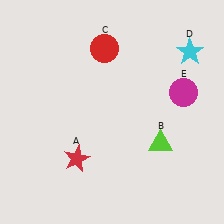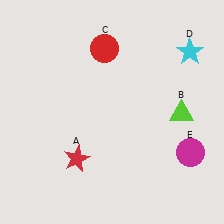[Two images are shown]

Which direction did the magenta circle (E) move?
The magenta circle (E) moved down.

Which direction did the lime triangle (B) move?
The lime triangle (B) moved up.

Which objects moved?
The objects that moved are: the lime triangle (B), the magenta circle (E).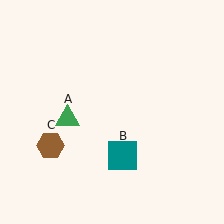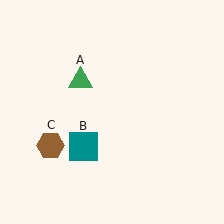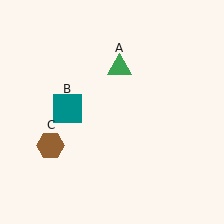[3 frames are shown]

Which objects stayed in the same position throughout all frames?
Brown hexagon (object C) remained stationary.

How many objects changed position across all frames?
2 objects changed position: green triangle (object A), teal square (object B).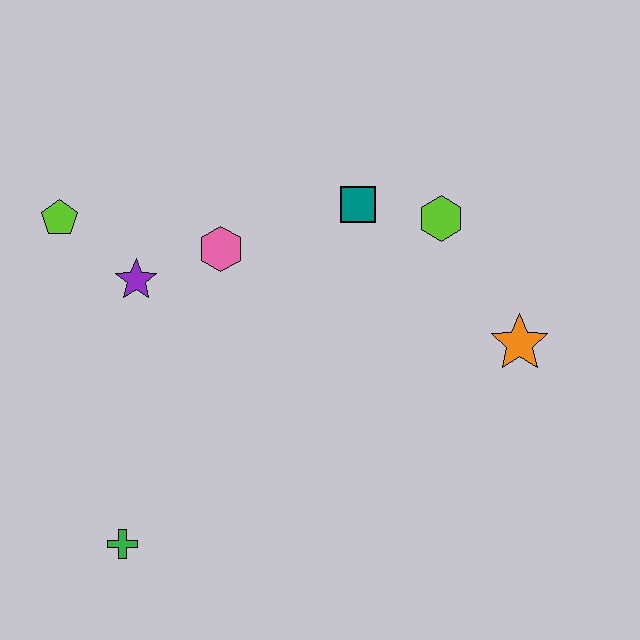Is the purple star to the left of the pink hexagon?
Yes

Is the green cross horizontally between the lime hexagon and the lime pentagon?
Yes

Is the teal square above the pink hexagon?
Yes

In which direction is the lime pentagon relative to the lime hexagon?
The lime pentagon is to the left of the lime hexagon.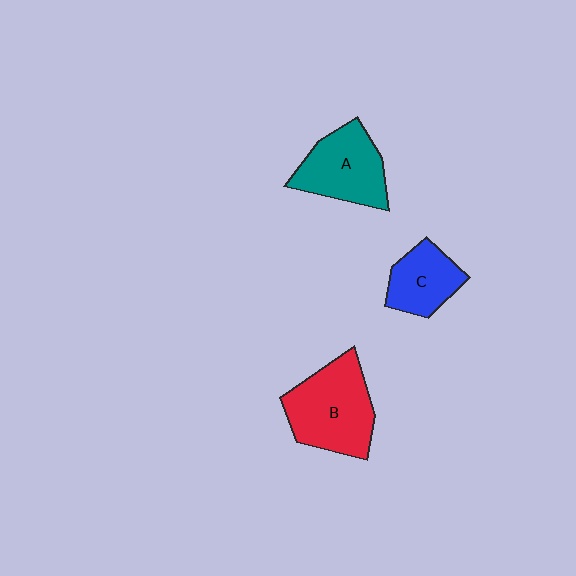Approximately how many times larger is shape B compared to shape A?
Approximately 1.2 times.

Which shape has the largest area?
Shape B (red).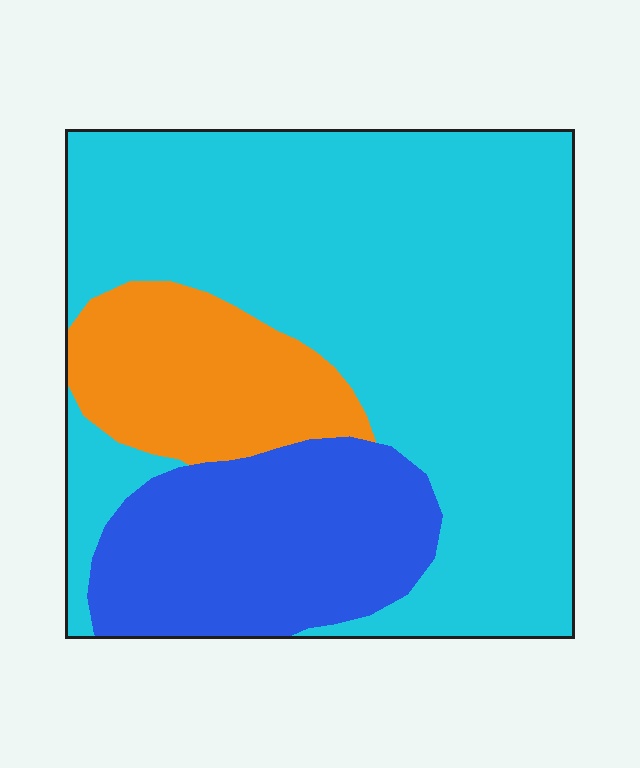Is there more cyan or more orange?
Cyan.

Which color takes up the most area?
Cyan, at roughly 65%.